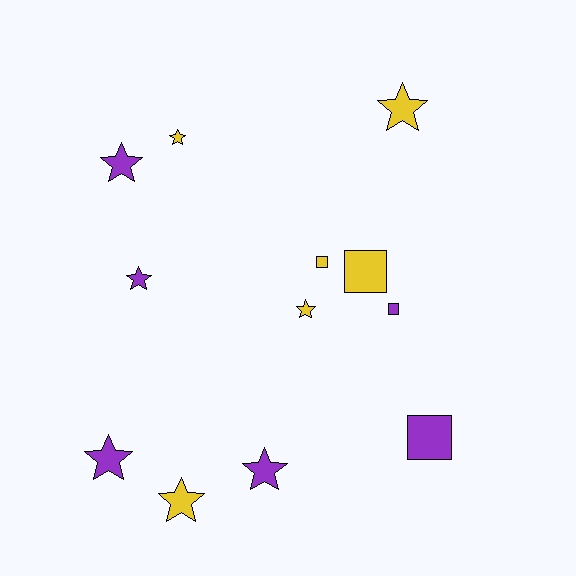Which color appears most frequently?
Purple, with 6 objects.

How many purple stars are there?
There are 4 purple stars.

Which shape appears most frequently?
Star, with 8 objects.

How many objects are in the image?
There are 12 objects.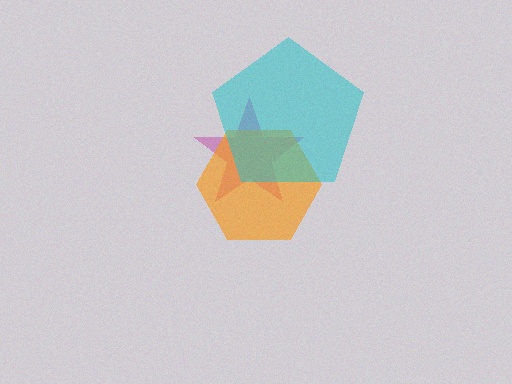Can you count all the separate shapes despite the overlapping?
Yes, there are 3 separate shapes.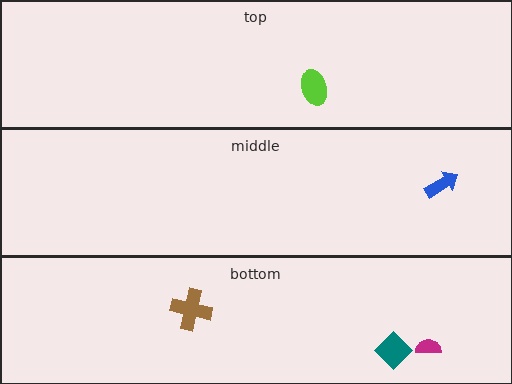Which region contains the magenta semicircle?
The bottom region.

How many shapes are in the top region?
1.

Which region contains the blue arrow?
The middle region.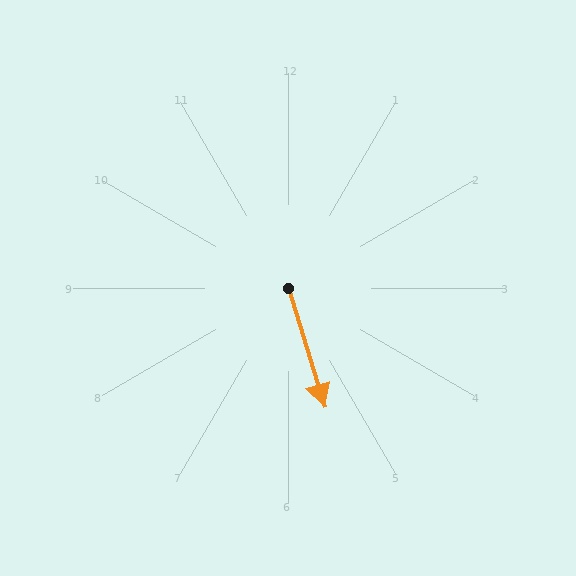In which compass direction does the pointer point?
South.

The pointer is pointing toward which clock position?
Roughly 5 o'clock.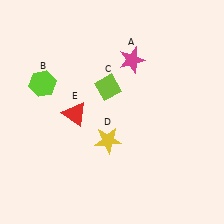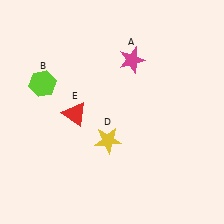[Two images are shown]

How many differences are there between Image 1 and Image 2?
There is 1 difference between the two images.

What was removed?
The lime diamond (C) was removed in Image 2.